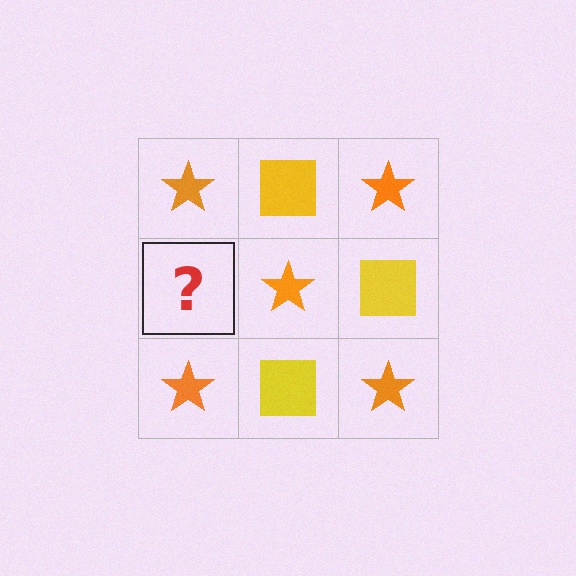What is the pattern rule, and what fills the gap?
The rule is that it alternates orange star and yellow square in a checkerboard pattern. The gap should be filled with a yellow square.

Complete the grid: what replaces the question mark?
The question mark should be replaced with a yellow square.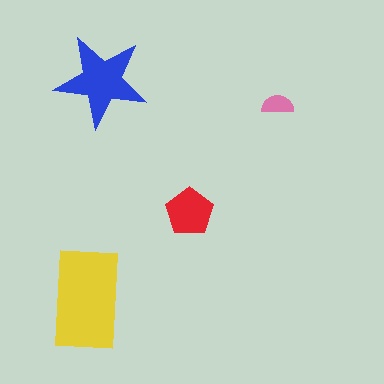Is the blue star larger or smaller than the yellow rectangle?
Smaller.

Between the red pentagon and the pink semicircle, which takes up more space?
The red pentagon.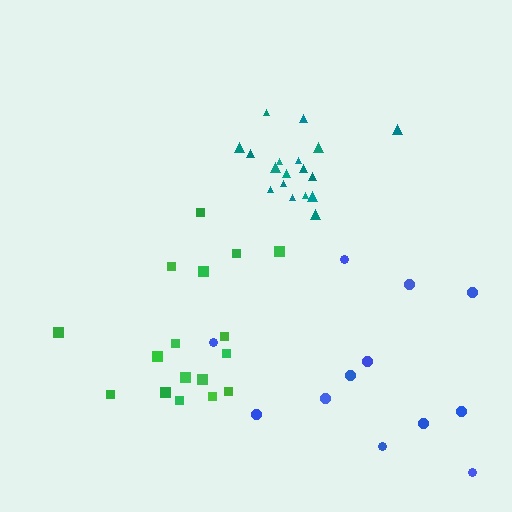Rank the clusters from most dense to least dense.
teal, green, blue.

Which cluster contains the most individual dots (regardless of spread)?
Teal (18).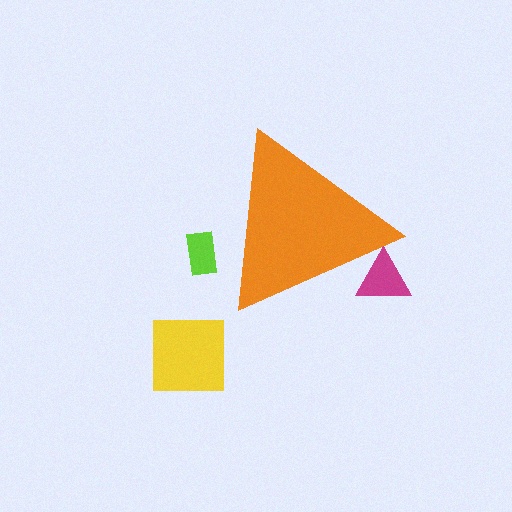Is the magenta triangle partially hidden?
Yes, the magenta triangle is partially hidden behind the orange triangle.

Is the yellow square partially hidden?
No, the yellow square is fully visible.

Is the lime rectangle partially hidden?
Yes, the lime rectangle is partially hidden behind the orange triangle.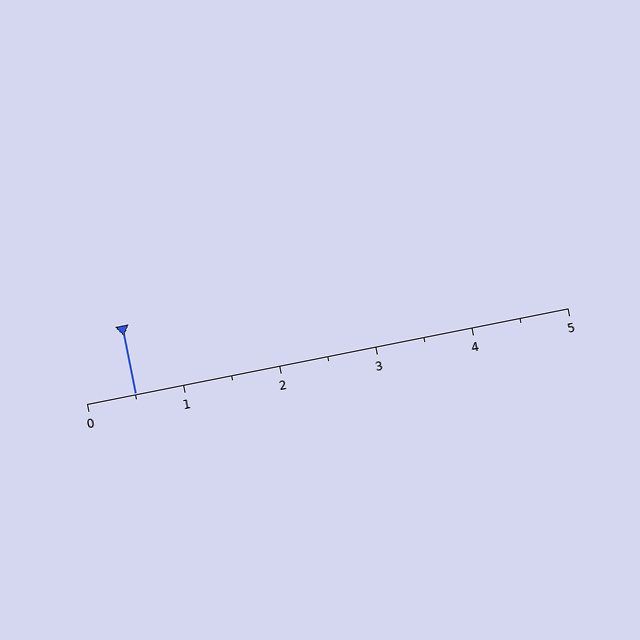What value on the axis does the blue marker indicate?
The marker indicates approximately 0.5.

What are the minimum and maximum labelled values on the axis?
The axis runs from 0 to 5.